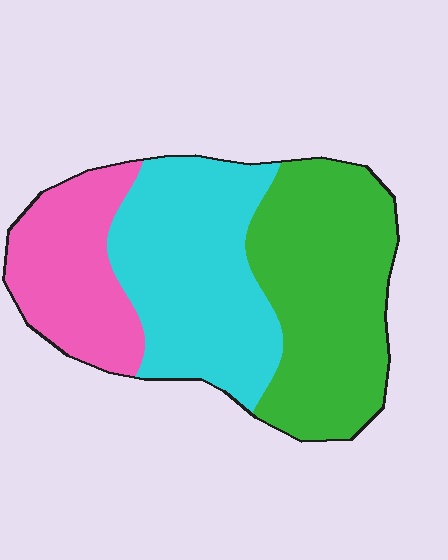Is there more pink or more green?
Green.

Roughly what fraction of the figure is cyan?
Cyan takes up about three eighths (3/8) of the figure.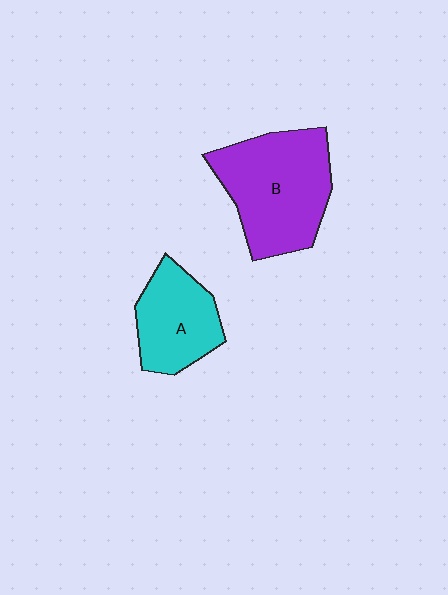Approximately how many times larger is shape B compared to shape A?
Approximately 1.6 times.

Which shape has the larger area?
Shape B (purple).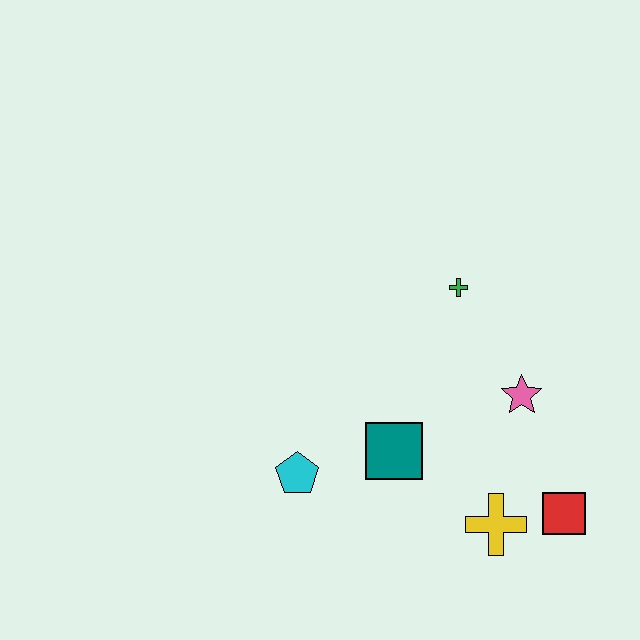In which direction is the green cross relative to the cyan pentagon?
The green cross is above the cyan pentagon.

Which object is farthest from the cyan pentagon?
The red square is farthest from the cyan pentagon.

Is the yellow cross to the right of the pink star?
No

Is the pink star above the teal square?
Yes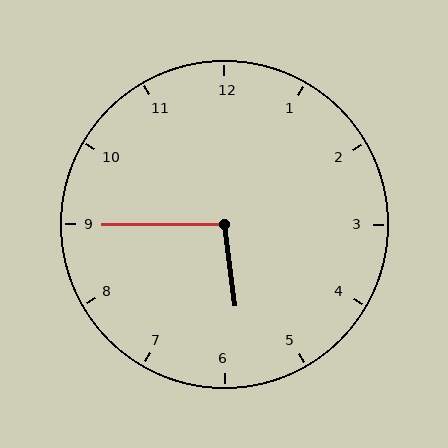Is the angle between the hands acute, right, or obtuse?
It is obtuse.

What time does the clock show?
5:45.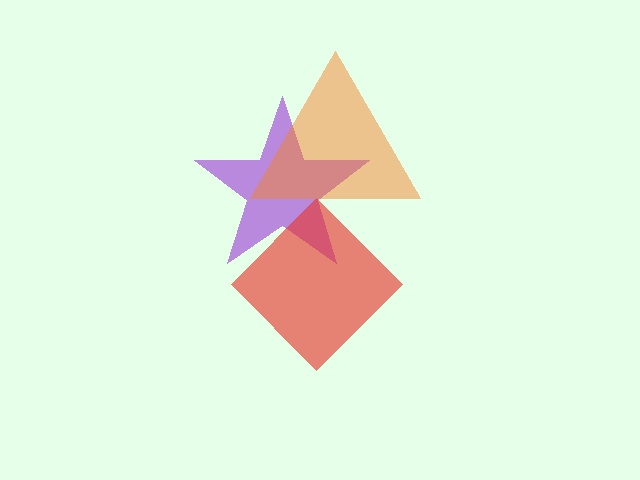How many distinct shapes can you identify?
There are 3 distinct shapes: a purple star, a red diamond, an orange triangle.